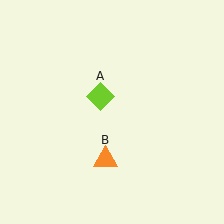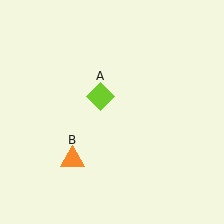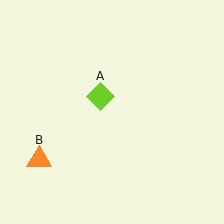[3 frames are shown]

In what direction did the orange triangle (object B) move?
The orange triangle (object B) moved left.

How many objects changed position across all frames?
1 object changed position: orange triangle (object B).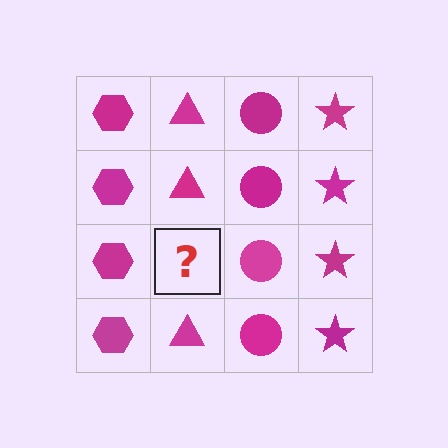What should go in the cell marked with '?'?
The missing cell should contain a magenta triangle.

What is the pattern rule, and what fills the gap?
The rule is that each column has a consistent shape. The gap should be filled with a magenta triangle.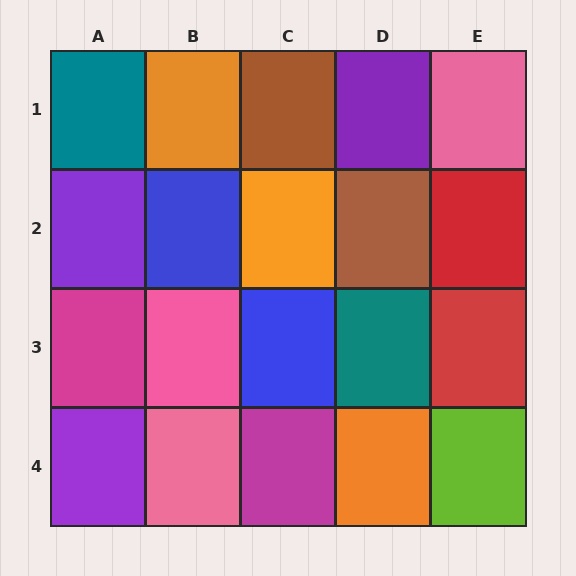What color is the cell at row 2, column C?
Orange.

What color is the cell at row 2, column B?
Blue.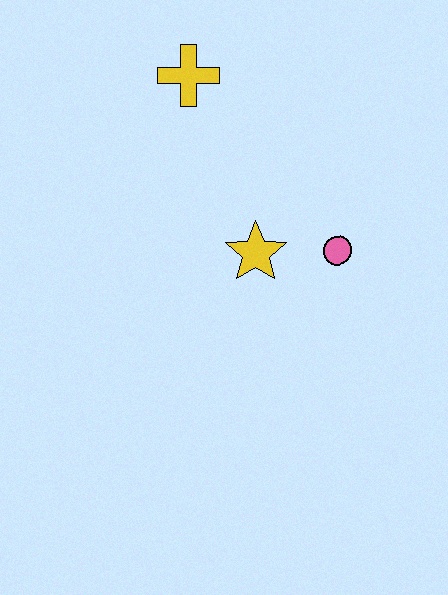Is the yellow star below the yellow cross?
Yes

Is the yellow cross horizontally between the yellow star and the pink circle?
No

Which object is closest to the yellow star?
The pink circle is closest to the yellow star.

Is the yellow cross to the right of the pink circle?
No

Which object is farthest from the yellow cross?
The pink circle is farthest from the yellow cross.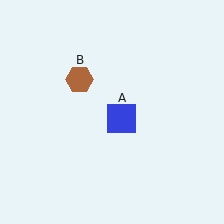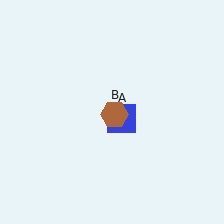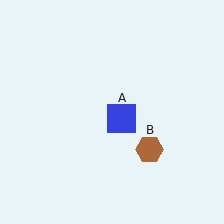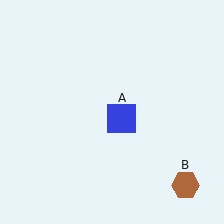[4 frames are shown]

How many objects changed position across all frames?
1 object changed position: brown hexagon (object B).